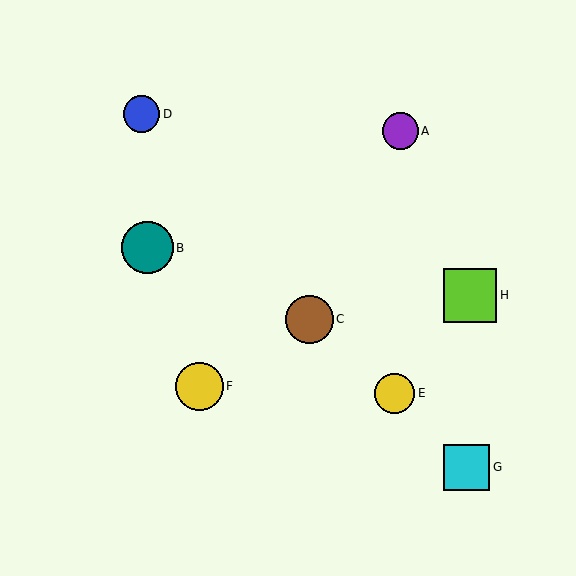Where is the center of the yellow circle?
The center of the yellow circle is at (395, 393).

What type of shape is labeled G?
Shape G is a cyan square.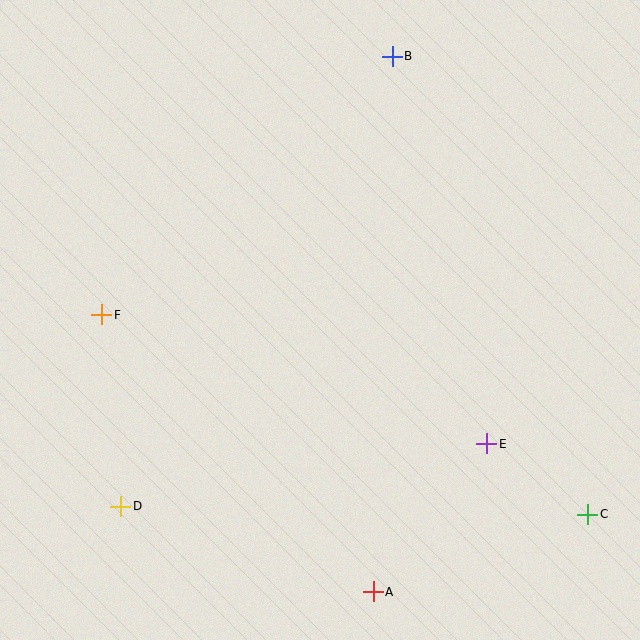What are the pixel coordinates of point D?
Point D is at (121, 506).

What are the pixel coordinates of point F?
Point F is at (102, 315).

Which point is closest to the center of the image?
Point E at (487, 444) is closest to the center.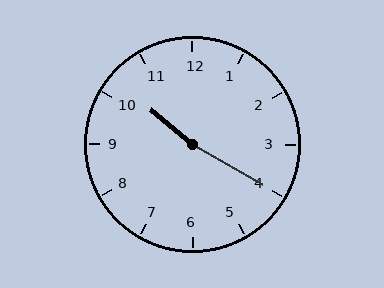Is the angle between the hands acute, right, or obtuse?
It is obtuse.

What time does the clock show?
10:20.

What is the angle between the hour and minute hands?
Approximately 170 degrees.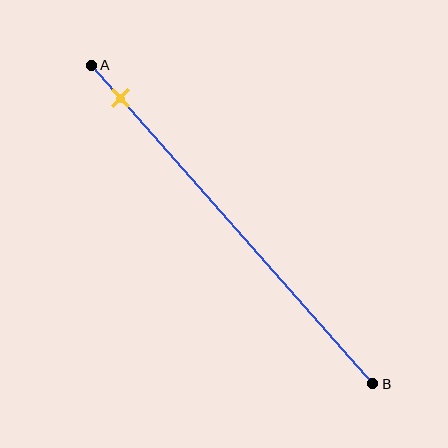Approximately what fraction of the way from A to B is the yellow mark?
The yellow mark is approximately 10% of the way from A to B.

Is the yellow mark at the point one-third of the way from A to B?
No, the mark is at about 10% from A, not at the 33% one-third point.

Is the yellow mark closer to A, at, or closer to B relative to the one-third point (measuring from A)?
The yellow mark is closer to point A than the one-third point of segment AB.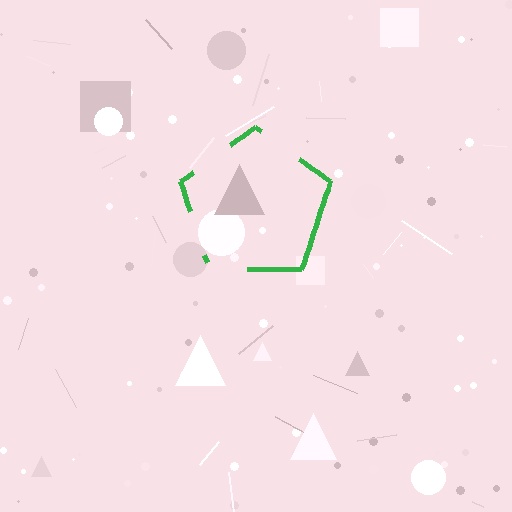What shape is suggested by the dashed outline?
The dashed outline suggests a pentagon.